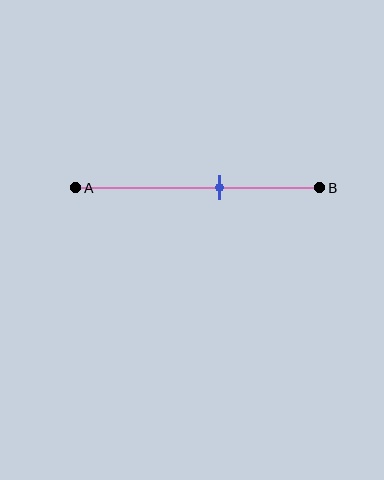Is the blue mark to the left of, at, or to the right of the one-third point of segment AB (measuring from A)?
The blue mark is to the right of the one-third point of segment AB.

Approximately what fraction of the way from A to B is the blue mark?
The blue mark is approximately 60% of the way from A to B.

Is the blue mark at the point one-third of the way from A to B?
No, the mark is at about 60% from A, not at the 33% one-third point.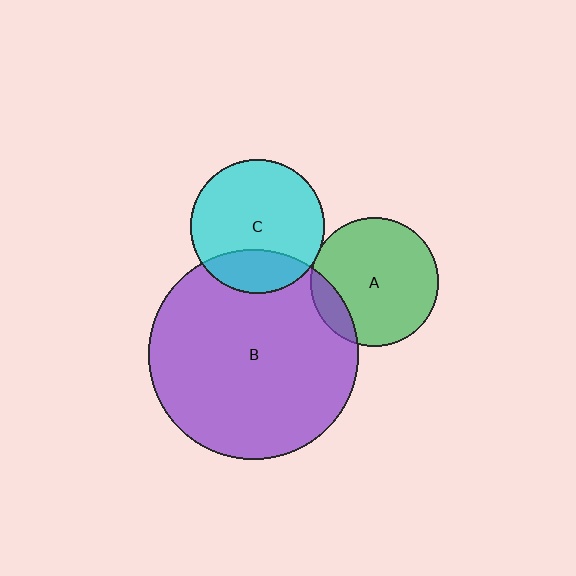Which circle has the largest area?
Circle B (purple).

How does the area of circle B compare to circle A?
Approximately 2.7 times.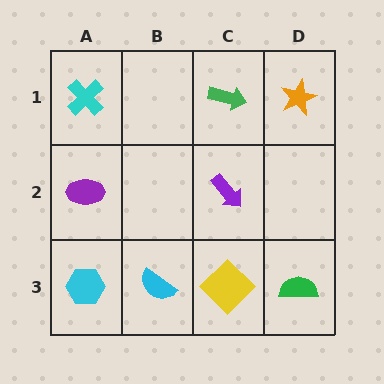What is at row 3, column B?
A cyan semicircle.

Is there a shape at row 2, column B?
No, that cell is empty.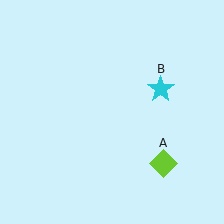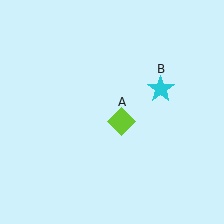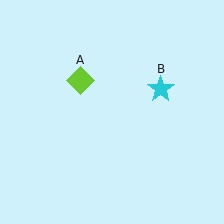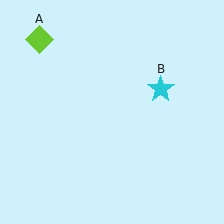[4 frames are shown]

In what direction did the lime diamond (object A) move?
The lime diamond (object A) moved up and to the left.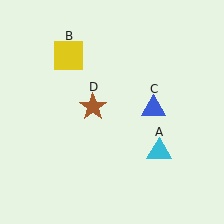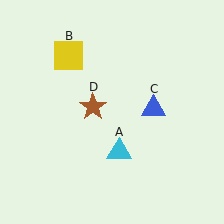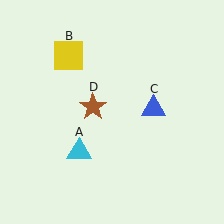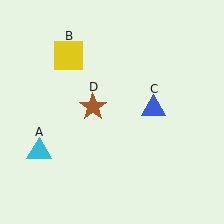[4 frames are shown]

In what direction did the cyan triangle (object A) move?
The cyan triangle (object A) moved left.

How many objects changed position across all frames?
1 object changed position: cyan triangle (object A).